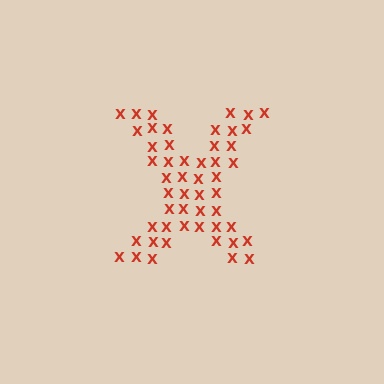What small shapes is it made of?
It is made of small letter X's.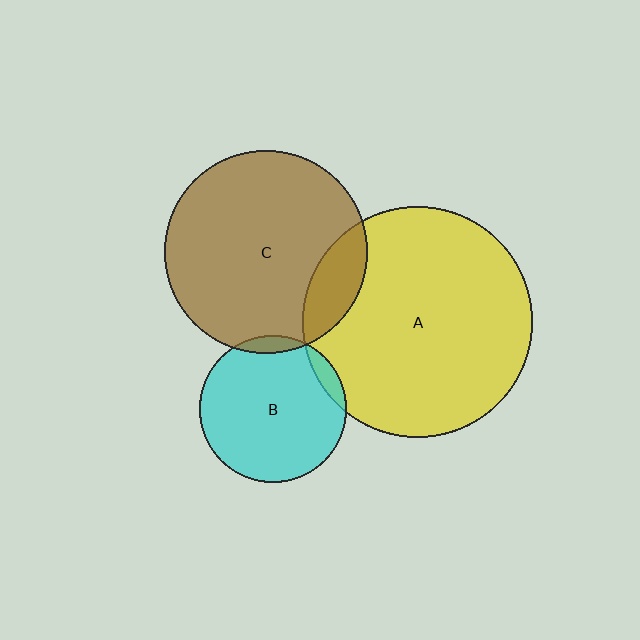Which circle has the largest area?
Circle A (yellow).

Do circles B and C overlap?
Yes.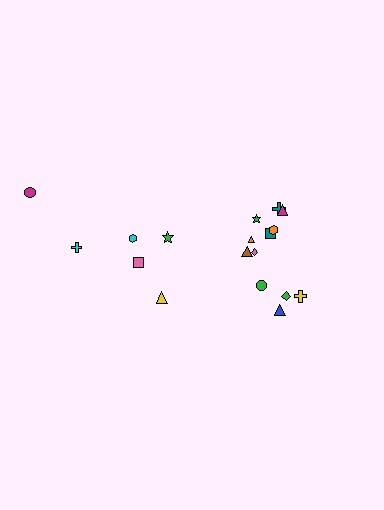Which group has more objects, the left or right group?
The right group.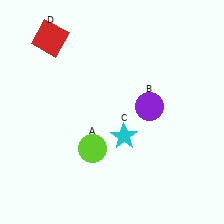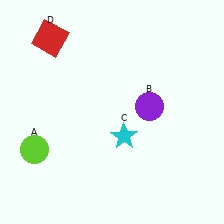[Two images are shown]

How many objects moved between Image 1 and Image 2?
1 object moved between the two images.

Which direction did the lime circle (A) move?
The lime circle (A) moved left.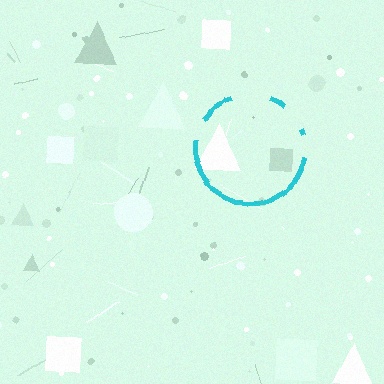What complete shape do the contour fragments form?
The contour fragments form a circle.